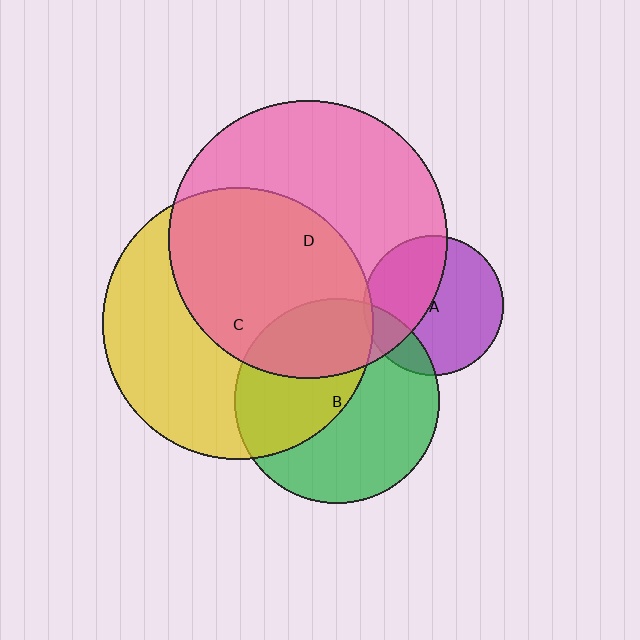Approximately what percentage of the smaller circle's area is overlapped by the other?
Approximately 30%.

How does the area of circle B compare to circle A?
Approximately 2.2 times.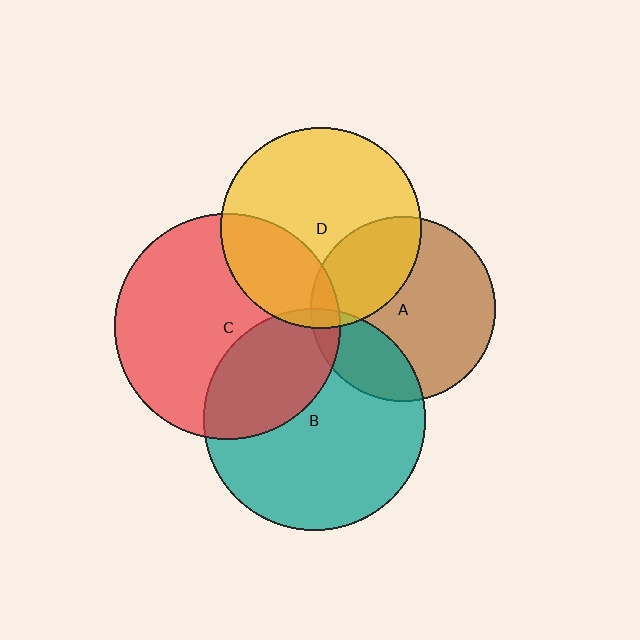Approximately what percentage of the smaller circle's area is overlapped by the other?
Approximately 30%.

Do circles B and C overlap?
Yes.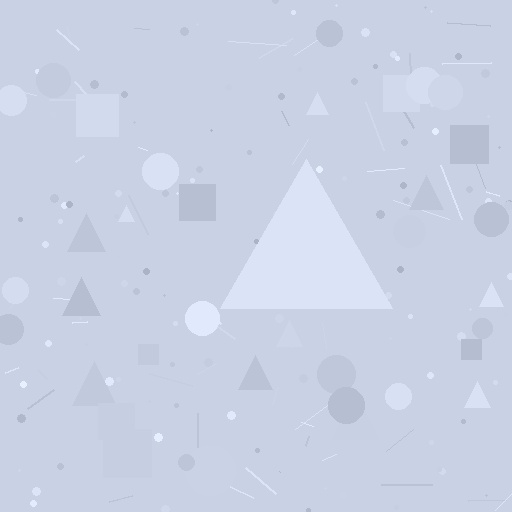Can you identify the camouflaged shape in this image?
The camouflaged shape is a triangle.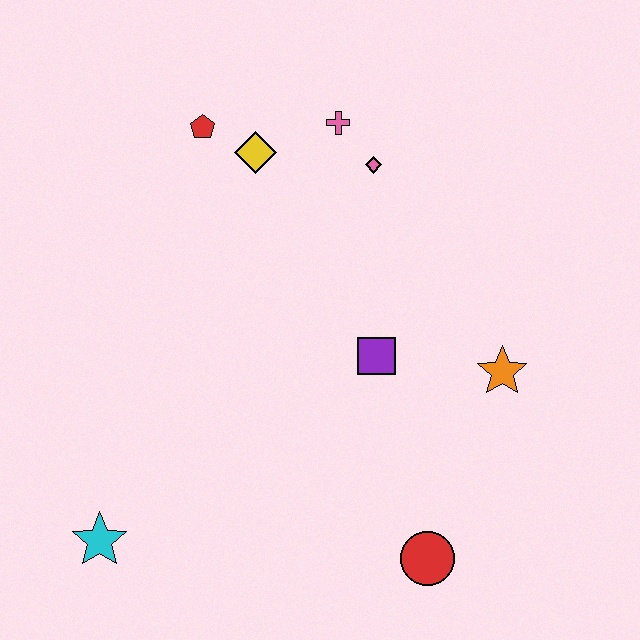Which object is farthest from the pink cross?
The cyan star is farthest from the pink cross.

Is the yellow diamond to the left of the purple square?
Yes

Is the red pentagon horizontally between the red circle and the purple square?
No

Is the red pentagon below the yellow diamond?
No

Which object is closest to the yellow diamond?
The red pentagon is closest to the yellow diamond.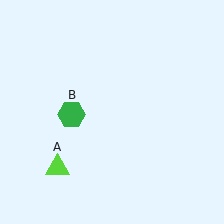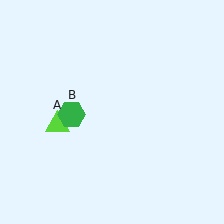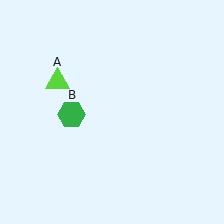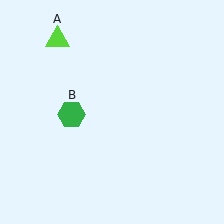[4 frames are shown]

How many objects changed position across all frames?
1 object changed position: lime triangle (object A).